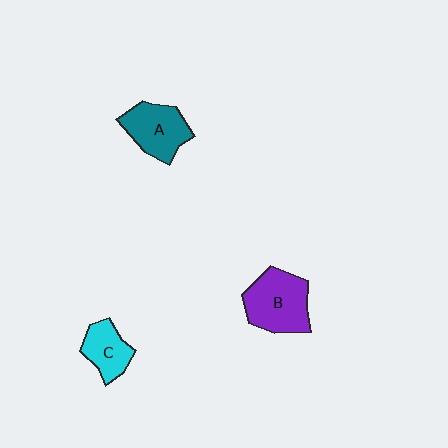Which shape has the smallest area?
Shape C (cyan).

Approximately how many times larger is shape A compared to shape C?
Approximately 1.4 times.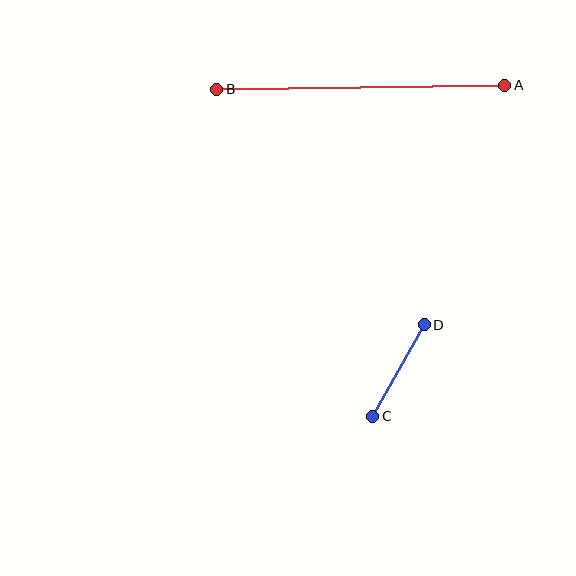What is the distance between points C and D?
The distance is approximately 105 pixels.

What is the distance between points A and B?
The distance is approximately 288 pixels.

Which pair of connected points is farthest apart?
Points A and B are farthest apart.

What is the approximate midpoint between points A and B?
The midpoint is at approximately (361, 87) pixels.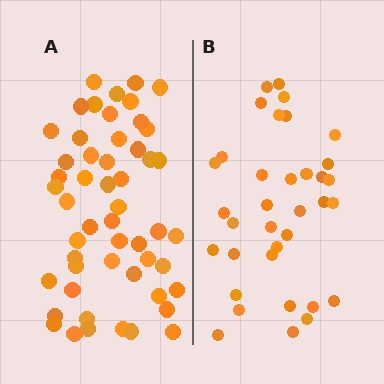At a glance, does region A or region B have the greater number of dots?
Region A (the left region) has more dots.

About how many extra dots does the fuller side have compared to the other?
Region A has approximately 15 more dots than region B.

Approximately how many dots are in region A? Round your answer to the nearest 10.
About 50 dots. (The exact count is 52, which rounds to 50.)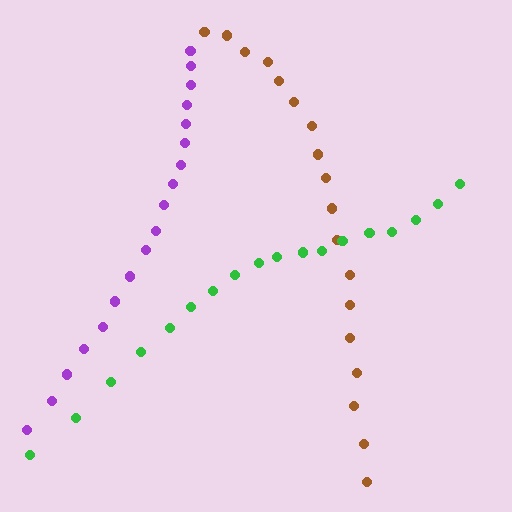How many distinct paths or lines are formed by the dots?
There are 3 distinct paths.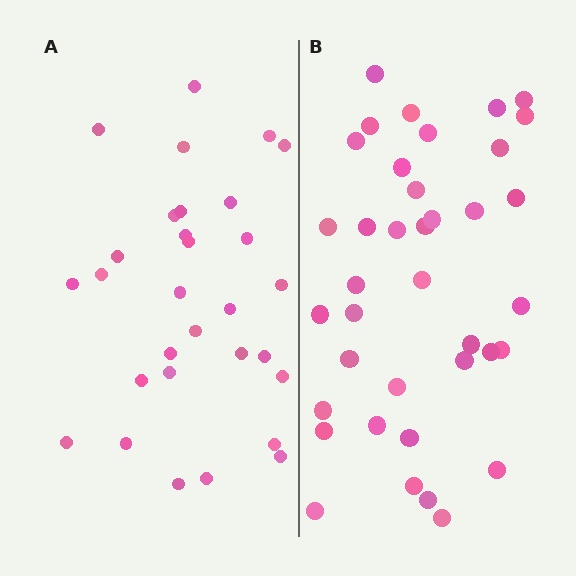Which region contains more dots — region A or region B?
Region B (the right region) has more dots.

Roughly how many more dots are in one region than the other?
Region B has roughly 8 or so more dots than region A.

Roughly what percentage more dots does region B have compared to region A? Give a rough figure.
About 25% more.